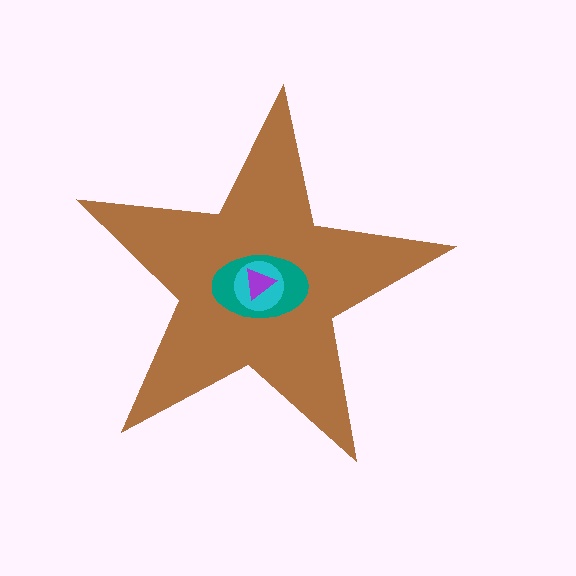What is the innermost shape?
The purple triangle.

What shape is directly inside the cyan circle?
The purple triangle.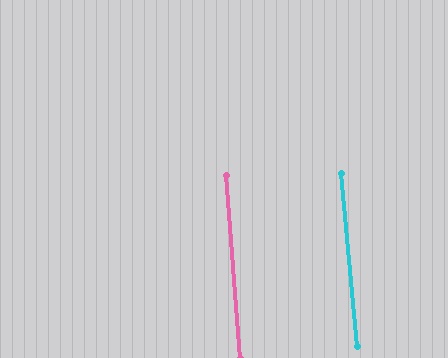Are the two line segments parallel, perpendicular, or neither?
Parallel — their directions differ by only 1.0°.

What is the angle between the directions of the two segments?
Approximately 1 degree.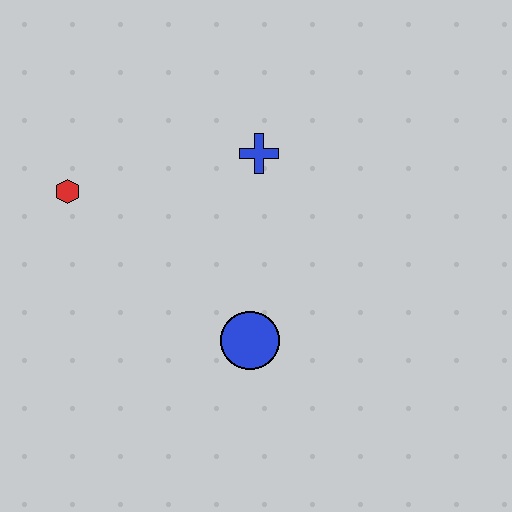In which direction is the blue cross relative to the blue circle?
The blue cross is above the blue circle.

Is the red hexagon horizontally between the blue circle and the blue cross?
No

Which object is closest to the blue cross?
The blue circle is closest to the blue cross.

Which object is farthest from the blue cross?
The red hexagon is farthest from the blue cross.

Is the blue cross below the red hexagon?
No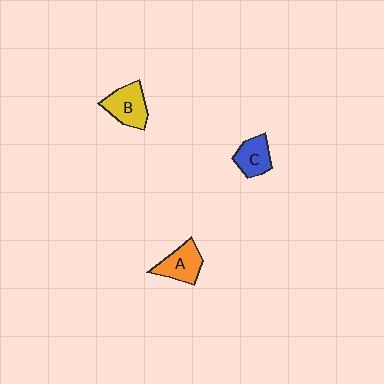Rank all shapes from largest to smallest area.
From largest to smallest: B (yellow), A (orange), C (blue).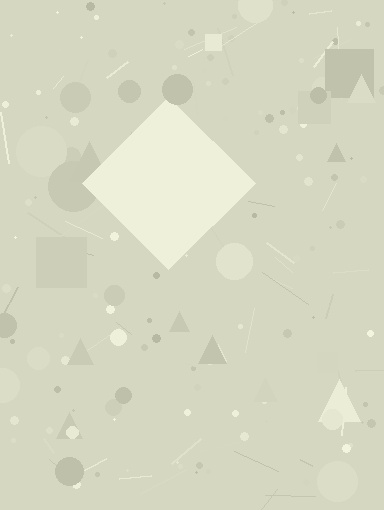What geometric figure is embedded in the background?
A diamond is embedded in the background.